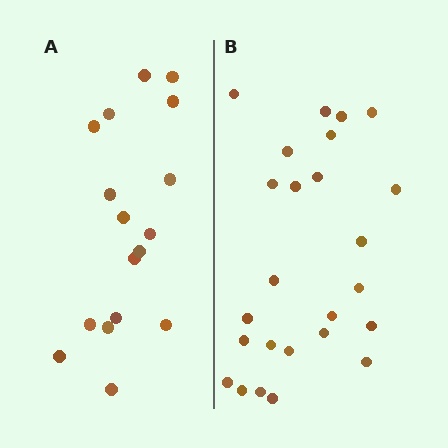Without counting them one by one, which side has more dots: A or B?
Region B (the right region) has more dots.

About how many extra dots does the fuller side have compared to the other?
Region B has roughly 8 or so more dots than region A.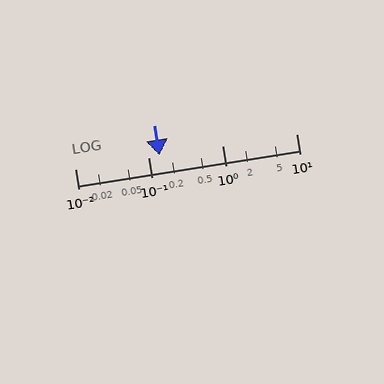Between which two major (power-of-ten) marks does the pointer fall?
The pointer is between 0.1 and 1.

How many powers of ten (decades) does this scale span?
The scale spans 3 decades, from 0.01 to 10.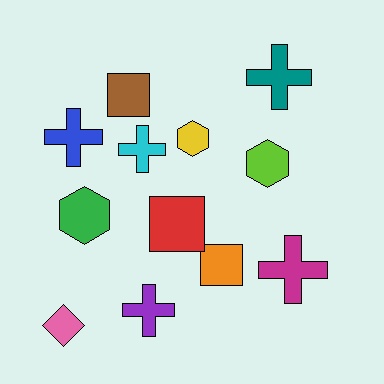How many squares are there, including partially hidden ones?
There are 3 squares.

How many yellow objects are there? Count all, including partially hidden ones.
There is 1 yellow object.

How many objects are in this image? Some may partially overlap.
There are 12 objects.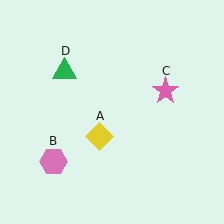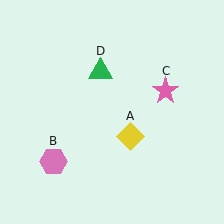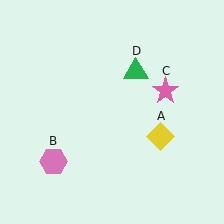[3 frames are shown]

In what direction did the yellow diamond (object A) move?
The yellow diamond (object A) moved right.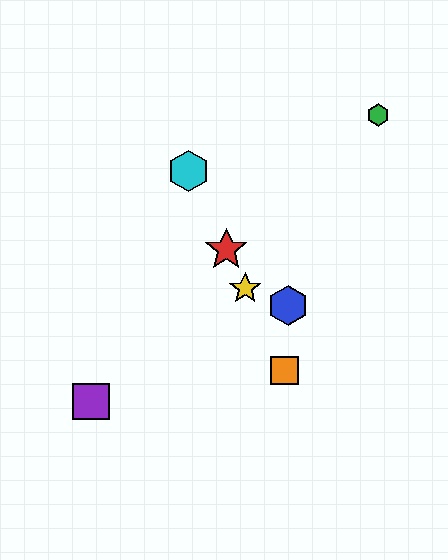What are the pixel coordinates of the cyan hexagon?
The cyan hexagon is at (188, 171).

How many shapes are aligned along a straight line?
4 shapes (the red star, the yellow star, the orange square, the cyan hexagon) are aligned along a straight line.